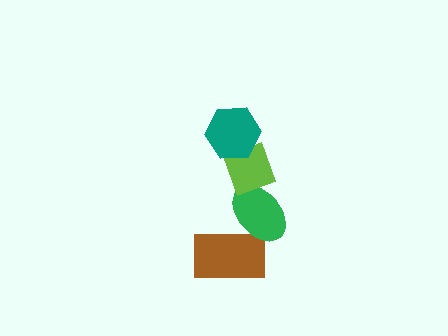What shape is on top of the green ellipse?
The lime diamond is on top of the green ellipse.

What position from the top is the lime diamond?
The lime diamond is 2nd from the top.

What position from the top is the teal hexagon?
The teal hexagon is 1st from the top.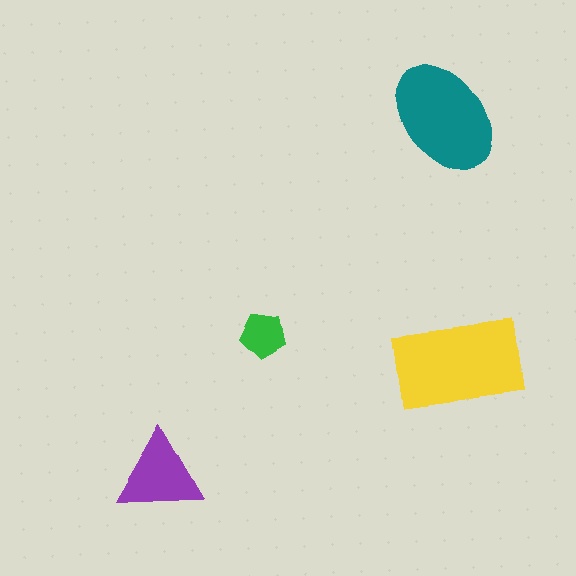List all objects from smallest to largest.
The green pentagon, the purple triangle, the teal ellipse, the yellow rectangle.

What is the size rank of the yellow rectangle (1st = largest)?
1st.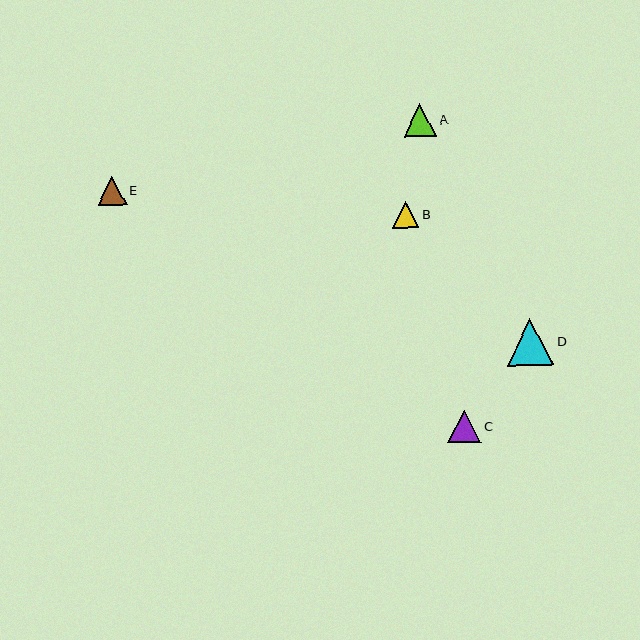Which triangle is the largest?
Triangle D is the largest with a size of approximately 47 pixels.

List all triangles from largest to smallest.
From largest to smallest: D, C, A, E, B.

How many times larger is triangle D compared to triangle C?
Triangle D is approximately 1.4 times the size of triangle C.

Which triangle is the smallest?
Triangle B is the smallest with a size of approximately 26 pixels.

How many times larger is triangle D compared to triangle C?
Triangle D is approximately 1.4 times the size of triangle C.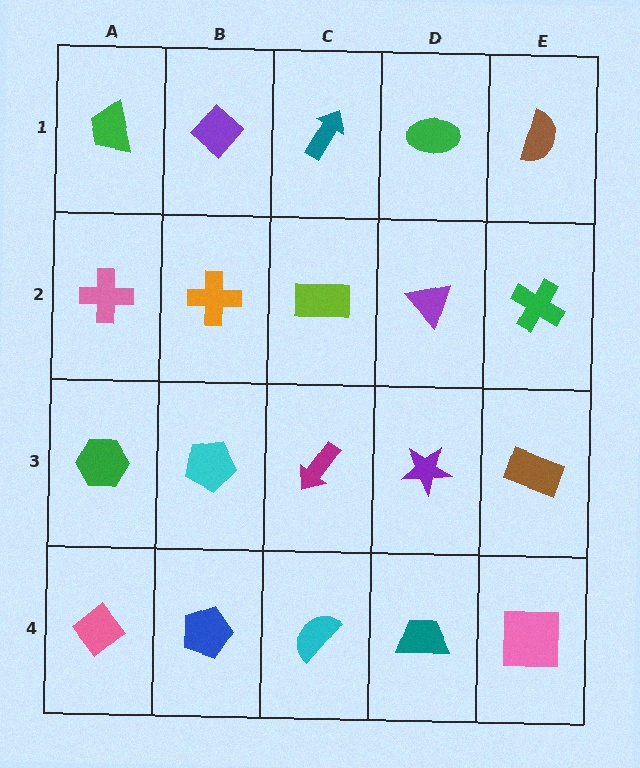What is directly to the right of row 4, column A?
A blue pentagon.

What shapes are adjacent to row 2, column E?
A brown semicircle (row 1, column E), a brown rectangle (row 3, column E), a purple triangle (row 2, column D).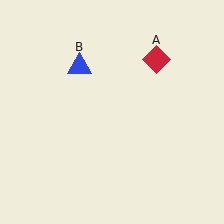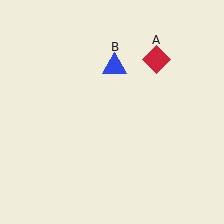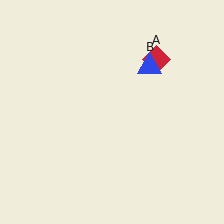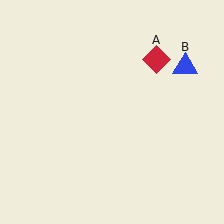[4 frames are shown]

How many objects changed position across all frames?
1 object changed position: blue triangle (object B).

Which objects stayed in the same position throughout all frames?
Red diamond (object A) remained stationary.